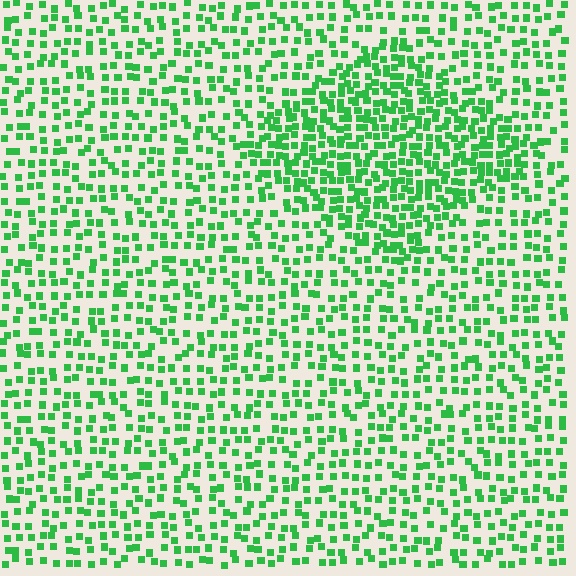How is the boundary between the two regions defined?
The boundary is defined by a change in element density (approximately 1.9x ratio). All elements are the same color, size, and shape.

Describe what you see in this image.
The image contains small green elements arranged at two different densities. A diamond-shaped region is visible where the elements are more densely packed than the surrounding area.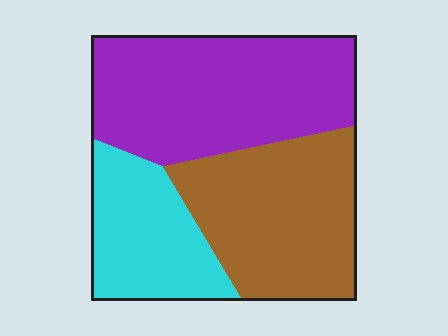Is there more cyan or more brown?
Brown.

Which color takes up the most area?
Purple, at roughly 40%.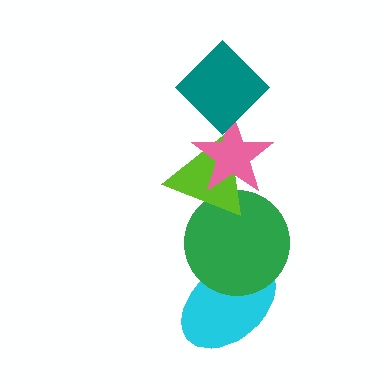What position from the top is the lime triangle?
The lime triangle is 3rd from the top.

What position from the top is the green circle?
The green circle is 4th from the top.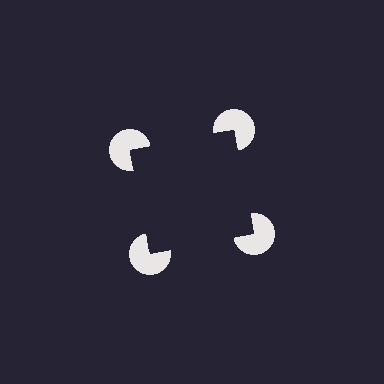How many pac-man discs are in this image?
There are 4 — one at each vertex of the illusory square.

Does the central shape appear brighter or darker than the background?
It typically appears slightly darker than the background, even though no actual brightness change is drawn.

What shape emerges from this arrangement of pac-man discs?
An illusory square — its edges are inferred from the aligned wedge cuts in the pac-man discs, not physically drawn.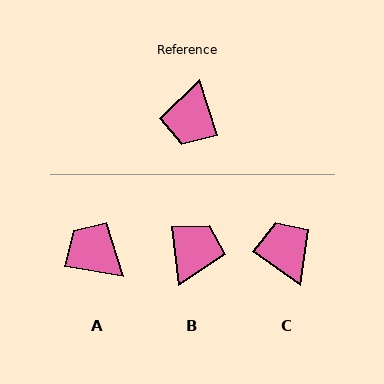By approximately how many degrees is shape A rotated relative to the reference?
Approximately 117 degrees clockwise.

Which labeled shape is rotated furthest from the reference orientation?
B, about 169 degrees away.